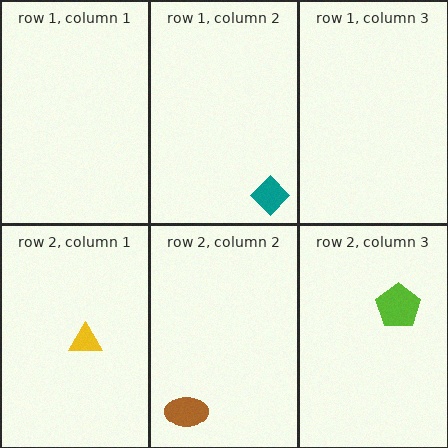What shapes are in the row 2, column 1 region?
The yellow triangle.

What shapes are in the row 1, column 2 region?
The teal diamond.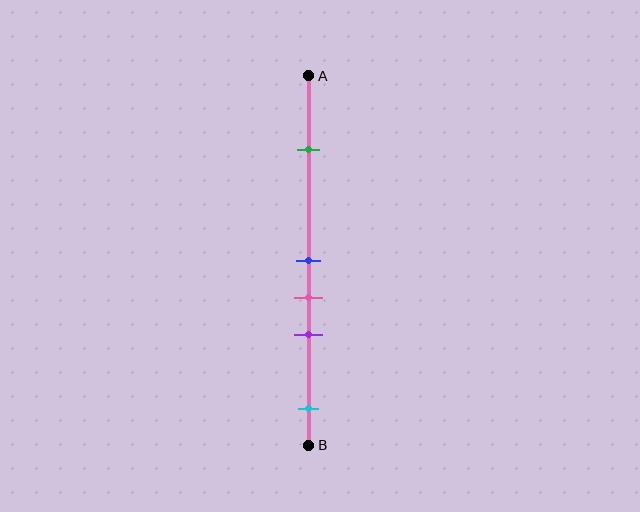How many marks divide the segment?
There are 5 marks dividing the segment.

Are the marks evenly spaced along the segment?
No, the marks are not evenly spaced.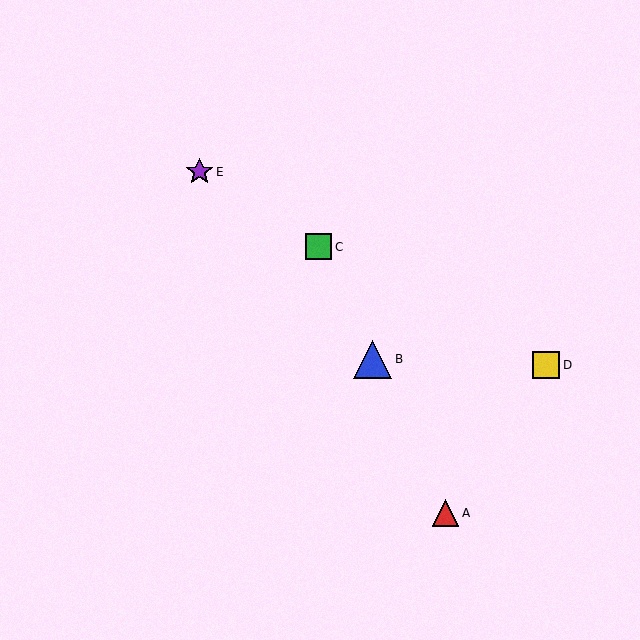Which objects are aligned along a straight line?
Objects A, B, C are aligned along a straight line.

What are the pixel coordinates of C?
Object C is at (319, 247).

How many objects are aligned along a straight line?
3 objects (A, B, C) are aligned along a straight line.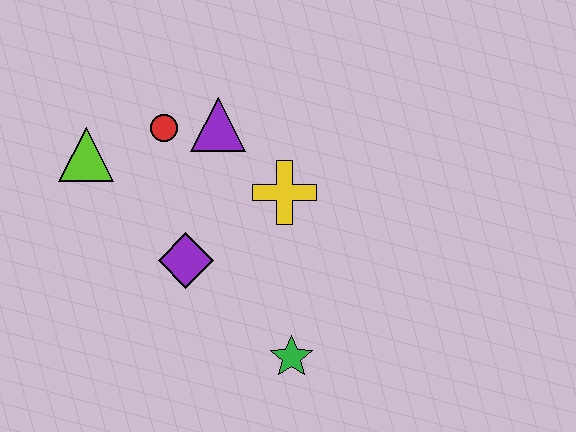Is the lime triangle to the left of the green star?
Yes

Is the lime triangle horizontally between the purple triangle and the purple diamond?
No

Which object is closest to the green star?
The purple diamond is closest to the green star.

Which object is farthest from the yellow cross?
The lime triangle is farthest from the yellow cross.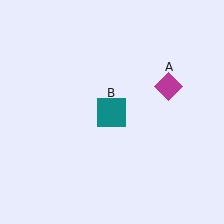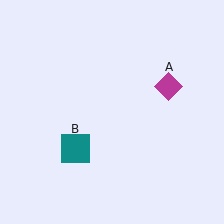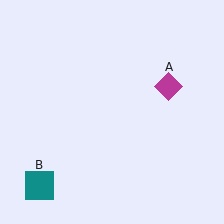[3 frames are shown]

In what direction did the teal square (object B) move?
The teal square (object B) moved down and to the left.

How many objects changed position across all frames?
1 object changed position: teal square (object B).